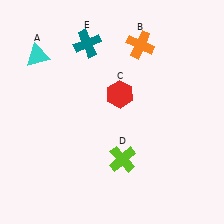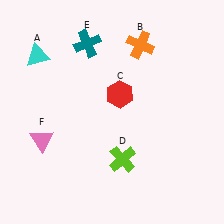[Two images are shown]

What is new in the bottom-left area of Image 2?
A pink triangle (F) was added in the bottom-left area of Image 2.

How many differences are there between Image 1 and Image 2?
There is 1 difference between the two images.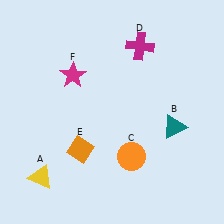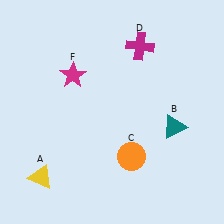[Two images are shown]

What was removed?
The orange diamond (E) was removed in Image 2.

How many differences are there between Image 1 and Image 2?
There is 1 difference between the two images.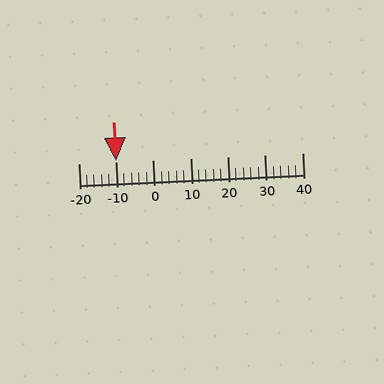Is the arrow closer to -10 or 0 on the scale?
The arrow is closer to -10.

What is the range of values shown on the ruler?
The ruler shows values from -20 to 40.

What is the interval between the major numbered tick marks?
The major tick marks are spaced 10 units apart.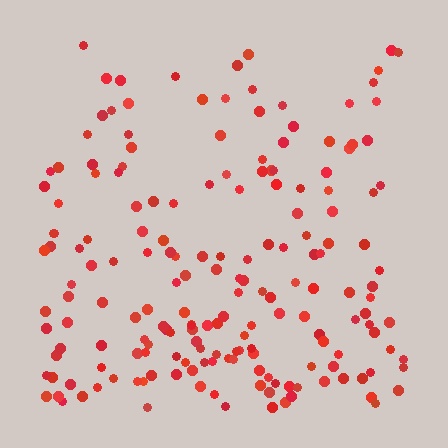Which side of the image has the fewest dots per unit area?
The top.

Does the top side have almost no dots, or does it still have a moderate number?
Still a moderate number, just noticeably fewer than the bottom.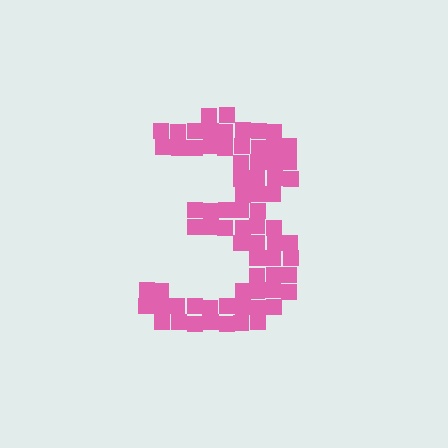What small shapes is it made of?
It is made of small squares.